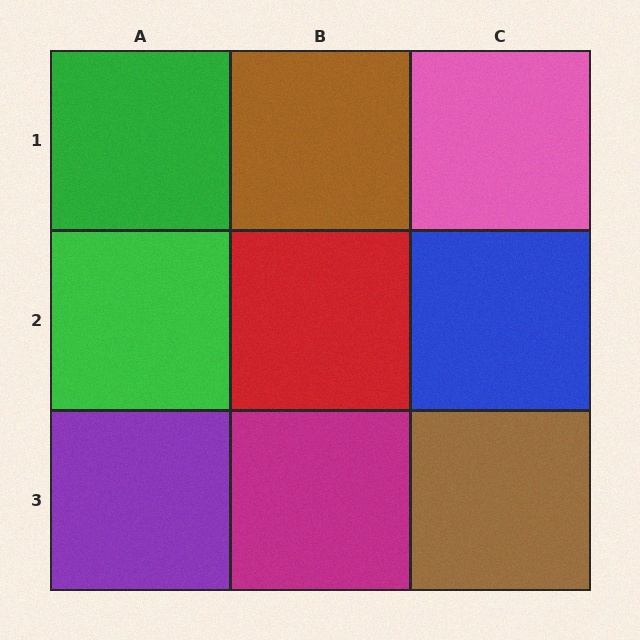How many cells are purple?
1 cell is purple.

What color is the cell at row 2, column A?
Green.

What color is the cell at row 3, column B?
Magenta.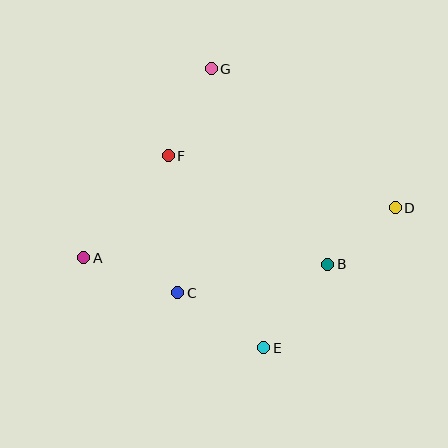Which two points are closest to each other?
Points B and D are closest to each other.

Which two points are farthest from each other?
Points A and D are farthest from each other.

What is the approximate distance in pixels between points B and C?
The distance between B and C is approximately 153 pixels.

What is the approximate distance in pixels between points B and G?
The distance between B and G is approximately 227 pixels.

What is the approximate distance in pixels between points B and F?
The distance between B and F is approximately 193 pixels.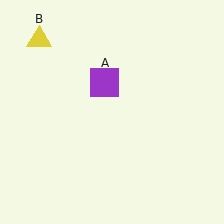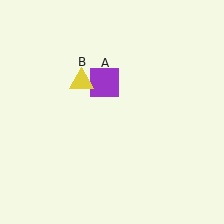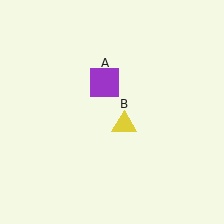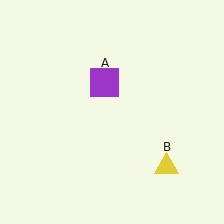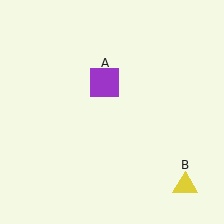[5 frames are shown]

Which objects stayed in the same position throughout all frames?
Purple square (object A) remained stationary.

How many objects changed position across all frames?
1 object changed position: yellow triangle (object B).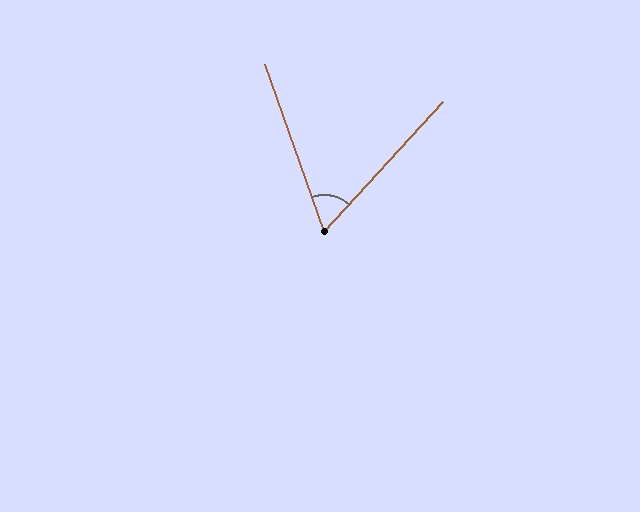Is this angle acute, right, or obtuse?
It is acute.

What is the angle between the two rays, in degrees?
Approximately 62 degrees.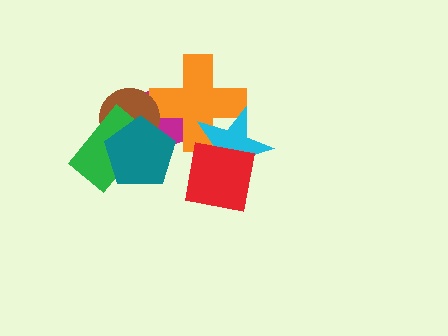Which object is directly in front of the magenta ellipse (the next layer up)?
The orange cross is directly in front of the magenta ellipse.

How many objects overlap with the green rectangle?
3 objects overlap with the green rectangle.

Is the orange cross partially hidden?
Yes, it is partially covered by another shape.